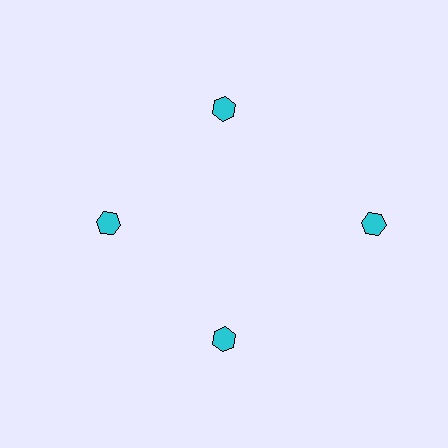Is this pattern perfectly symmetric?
No. The 4 cyan hexagons are arranged in a ring, but one element near the 3 o'clock position is pushed outward from the center, breaking the 4-fold rotational symmetry.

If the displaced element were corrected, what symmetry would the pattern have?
It would have 4-fold rotational symmetry — the pattern would map onto itself every 90 degrees.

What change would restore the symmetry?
The symmetry would be restored by moving it inward, back onto the ring so that all 4 hexagons sit at equal angles and equal distance from the center.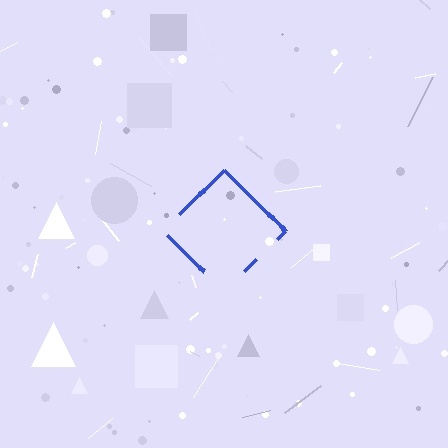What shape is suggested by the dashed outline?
The dashed outline suggests a diamond.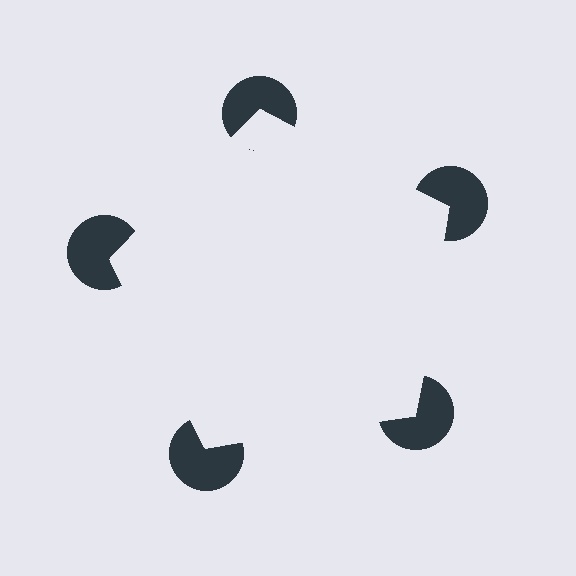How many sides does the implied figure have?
5 sides.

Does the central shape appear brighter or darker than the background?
It typically appears slightly brighter than the background, even though no actual brightness change is drawn.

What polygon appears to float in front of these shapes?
An illusory pentagon — its edges are inferred from the aligned wedge cuts in the pac-man discs, not physically drawn.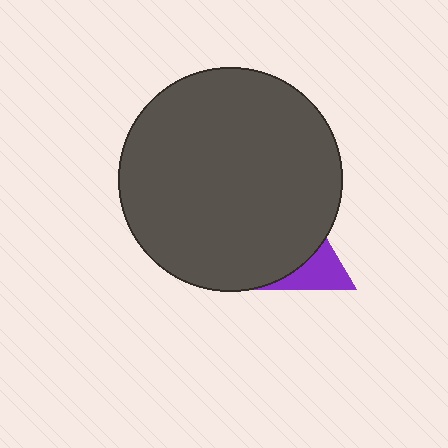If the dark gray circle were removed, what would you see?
You would see the complete purple triangle.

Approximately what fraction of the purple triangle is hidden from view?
Roughly 60% of the purple triangle is hidden behind the dark gray circle.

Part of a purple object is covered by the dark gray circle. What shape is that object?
It is a triangle.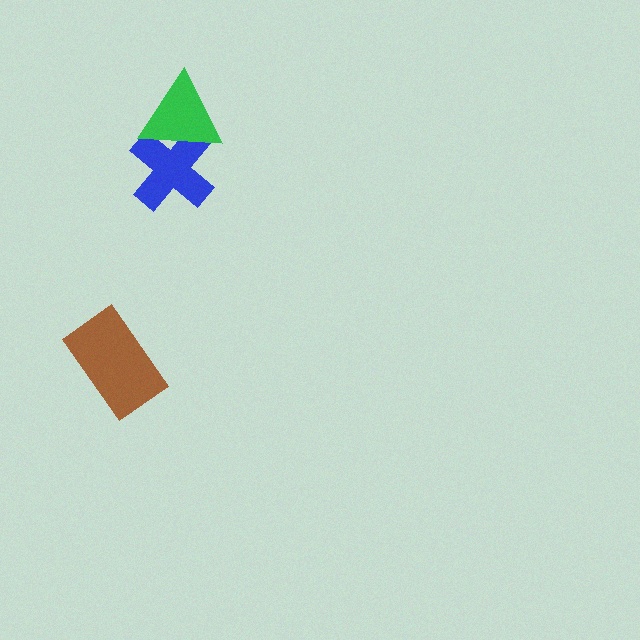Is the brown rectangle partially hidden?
No, no other shape covers it.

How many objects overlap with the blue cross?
1 object overlaps with the blue cross.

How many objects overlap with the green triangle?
1 object overlaps with the green triangle.